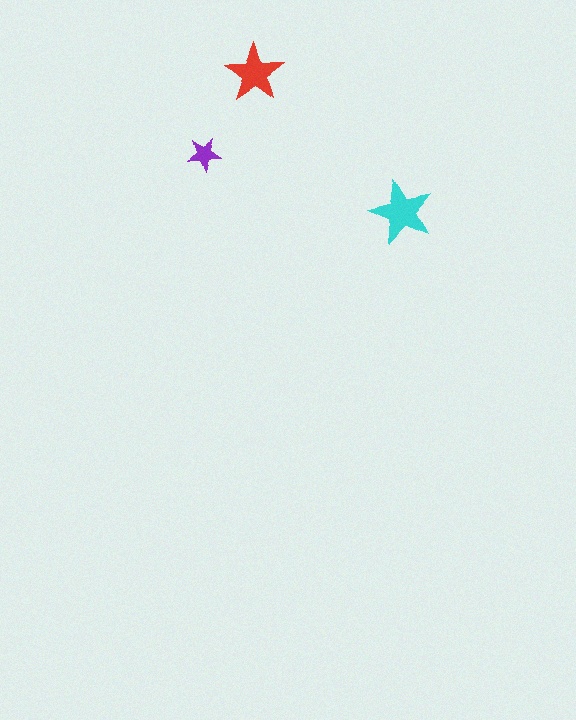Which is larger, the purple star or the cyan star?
The cyan one.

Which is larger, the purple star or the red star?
The red one.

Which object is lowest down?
The cyan star is bottommost.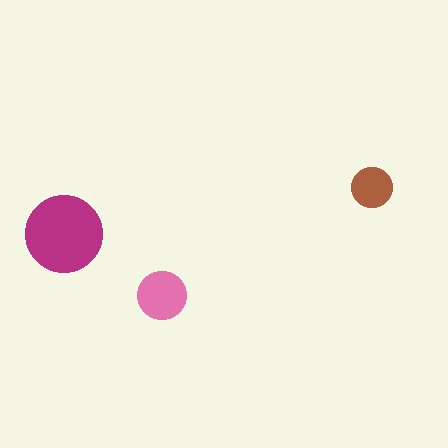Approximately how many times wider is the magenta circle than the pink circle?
About 1.5 times wider.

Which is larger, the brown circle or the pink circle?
The pink one.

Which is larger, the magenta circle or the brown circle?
The magenta one.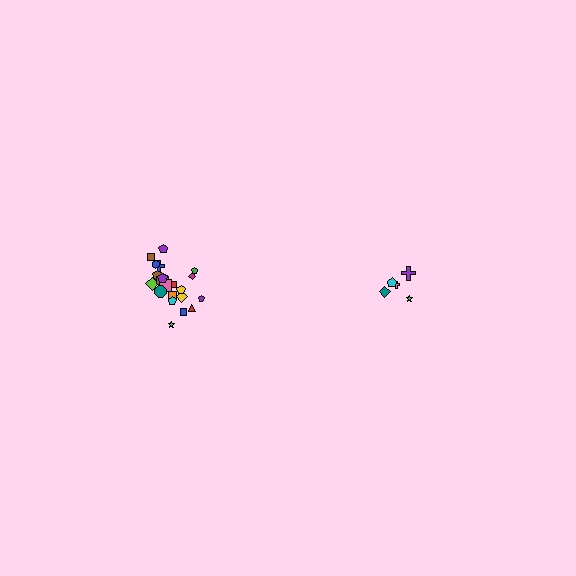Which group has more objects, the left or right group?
The left group.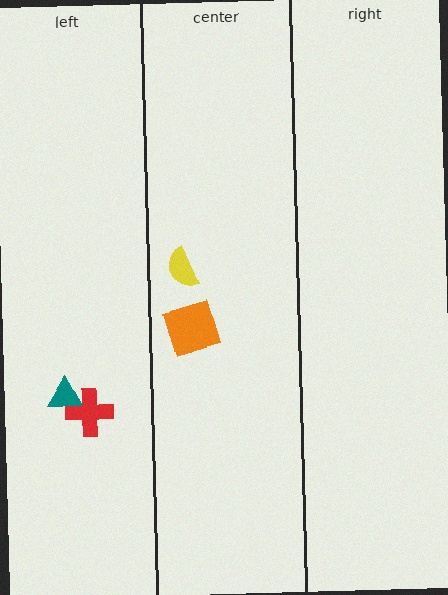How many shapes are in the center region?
2.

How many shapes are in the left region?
2.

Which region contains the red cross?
The left region.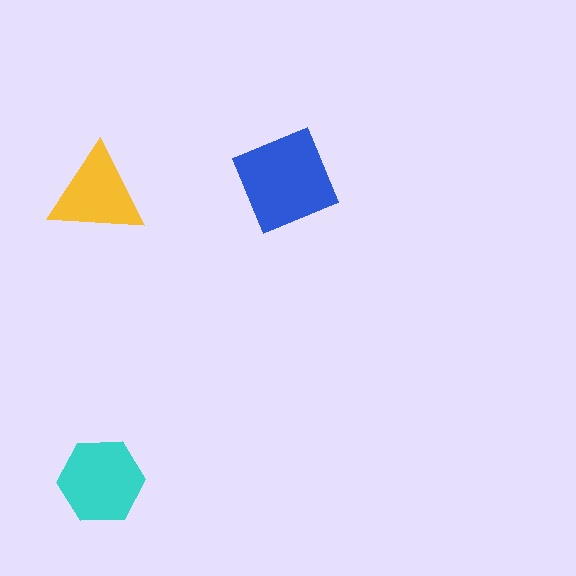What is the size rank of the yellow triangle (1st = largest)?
3rd.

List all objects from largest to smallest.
The blue diamond, the cyan hexagon, the yellow triangle.